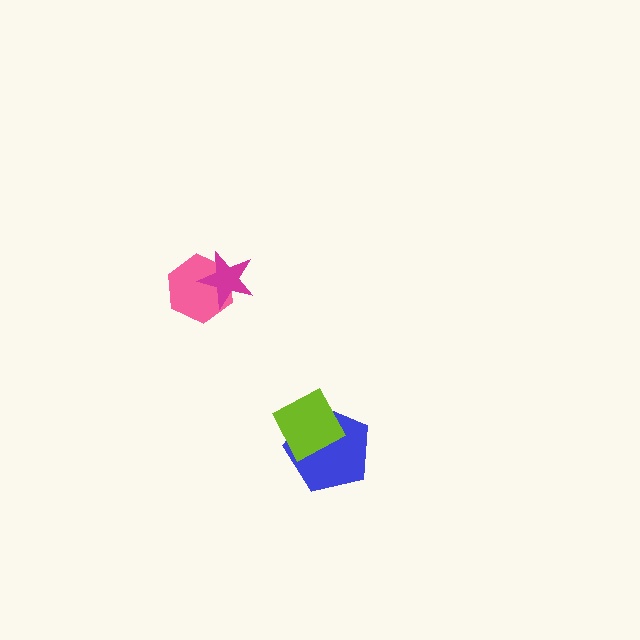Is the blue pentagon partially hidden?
Yes, it is partially covered by another shape.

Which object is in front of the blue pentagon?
The lime diamond is in front of the blue pentagon.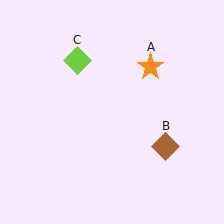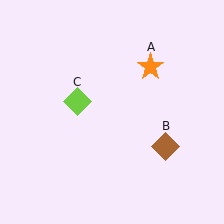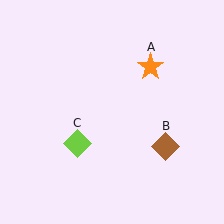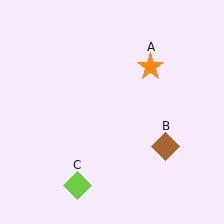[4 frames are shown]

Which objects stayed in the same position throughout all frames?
Orange star (object A) and brown diamond (object B) remained stationary.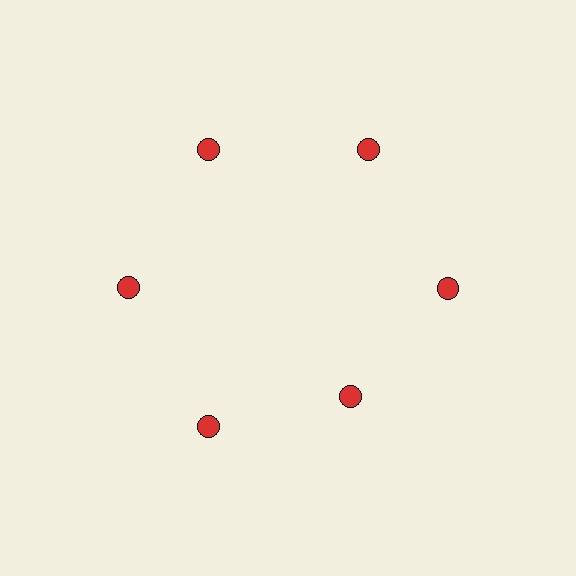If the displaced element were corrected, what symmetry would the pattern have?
It would have 6-fold rotational symmetry — the pattern would map onto itself every 60 degrees.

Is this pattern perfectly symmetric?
No. The 6 red circles are arranged in a ring, but one element near the 5 o'clock position is pulled inward toward the center, breaking the 6-fold rotational symmetry.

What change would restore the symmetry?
The symmetry would be restored by moving it outward, back onto the ring so that all 6 circles sit at equal angles and equal distance from the center.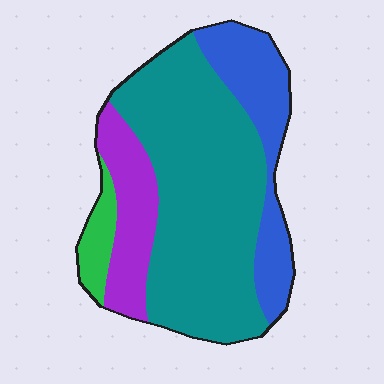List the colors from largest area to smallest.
From largest to smallest: teal, blue, purple, green.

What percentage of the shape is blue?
Blue takes up about one fifth (1/5) of the shape.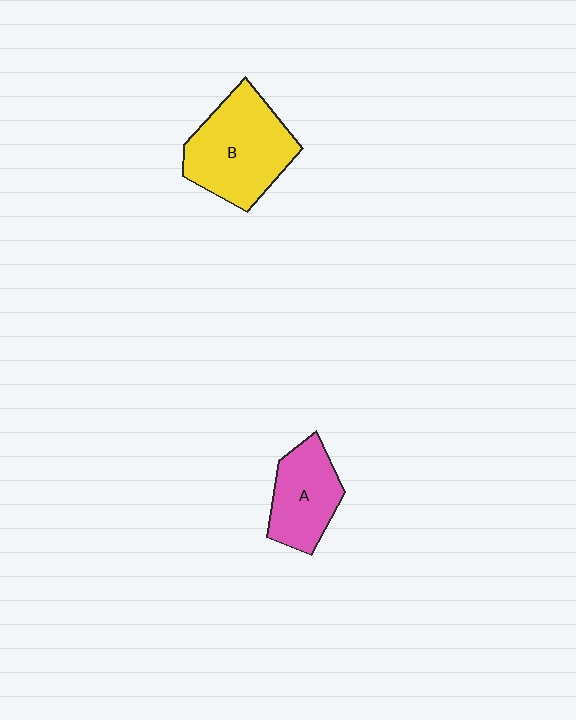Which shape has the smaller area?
Shape A (pink).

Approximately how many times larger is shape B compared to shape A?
Approximately 1.5 times.